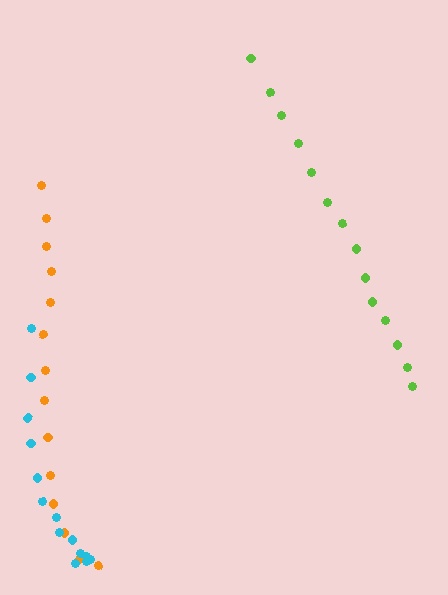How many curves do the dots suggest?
There are 3 distinct paths.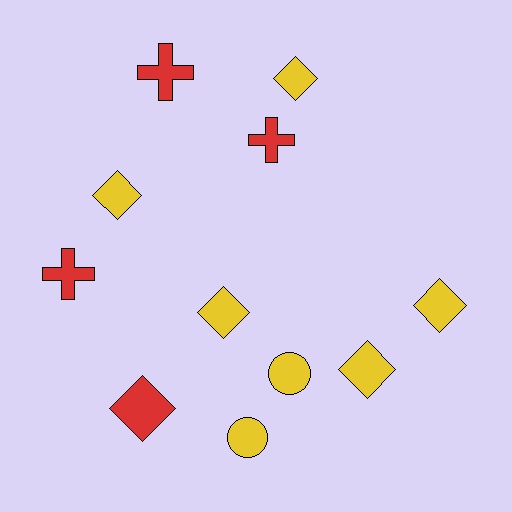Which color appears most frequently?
Yellow, with 7 objects.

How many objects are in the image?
There are 11 objects.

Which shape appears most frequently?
Diamond, with 6 objects.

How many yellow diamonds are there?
There are 5 yellow diamonds.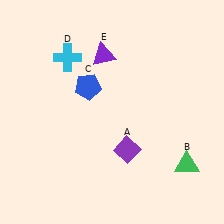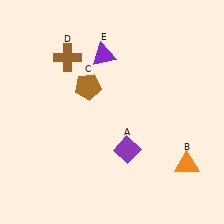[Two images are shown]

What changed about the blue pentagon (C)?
In Image 1, C is blue. In Image 2, it changed to brown.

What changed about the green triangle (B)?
In Image 1, B is green. In Image 2, it changed to orange.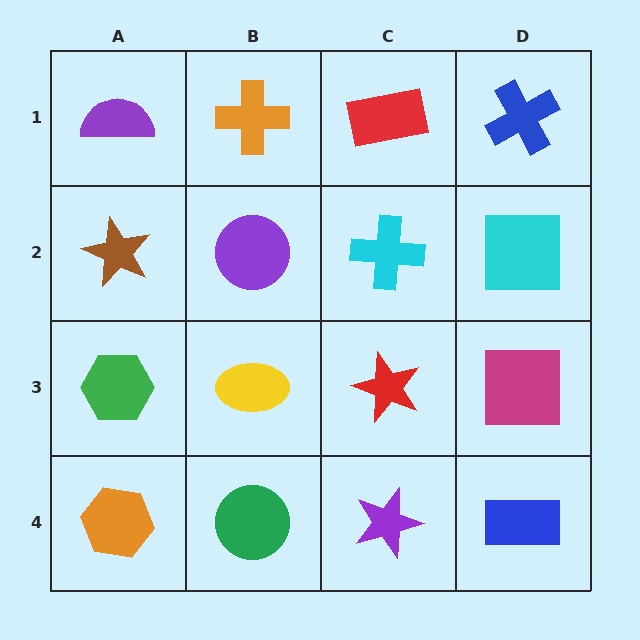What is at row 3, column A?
A green hexagon.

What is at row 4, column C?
A purple star.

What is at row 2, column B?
A purple circle.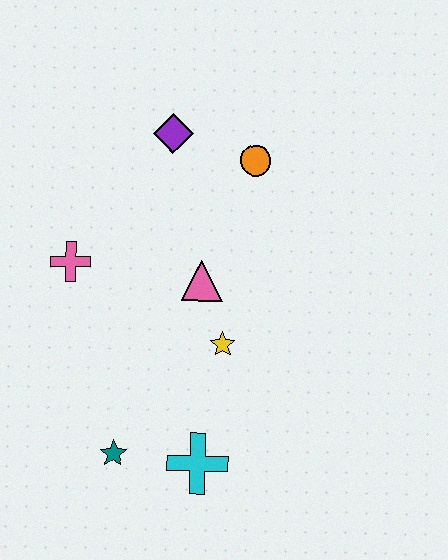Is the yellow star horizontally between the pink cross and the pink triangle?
No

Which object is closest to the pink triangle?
The yellow star is closest to the pink triangle.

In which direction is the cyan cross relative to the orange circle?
The cyan cross is below the orange circle.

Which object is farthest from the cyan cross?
The purple diamond is farthest from the cyan cross.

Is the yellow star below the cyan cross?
No